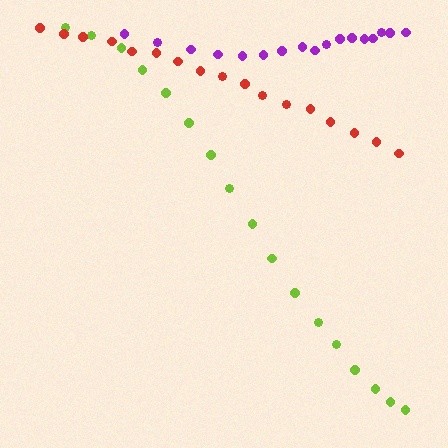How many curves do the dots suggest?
There are 3 distinct paths.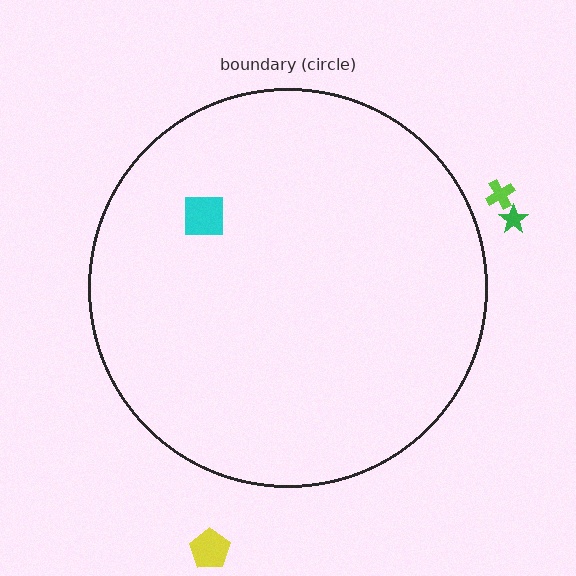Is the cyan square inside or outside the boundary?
Inside.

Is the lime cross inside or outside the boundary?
Outside.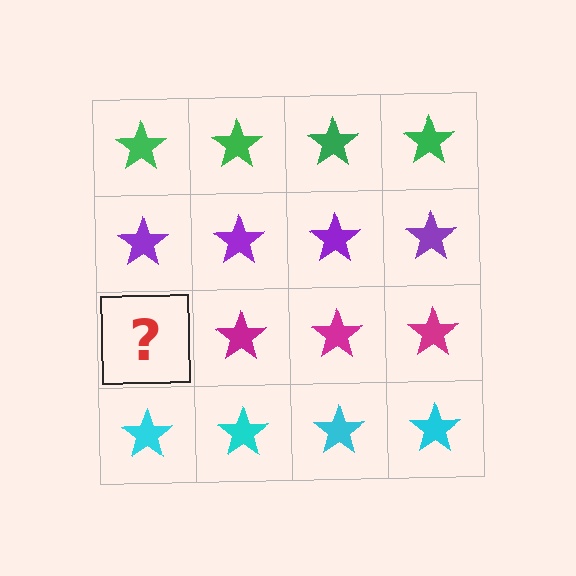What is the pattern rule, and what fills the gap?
The rule is that each row has a consistent color. The gap should be filled with a magenta star.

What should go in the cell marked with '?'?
The missing cell should contain a magenta star.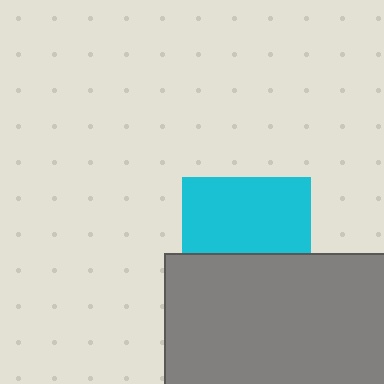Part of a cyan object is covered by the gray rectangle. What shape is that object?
It is a square.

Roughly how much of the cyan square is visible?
About half of it is visible (roughly 58%).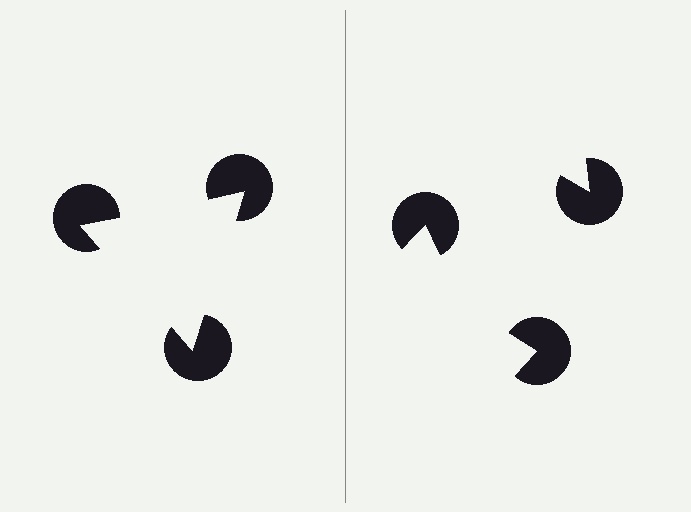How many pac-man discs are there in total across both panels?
6 — 3 on each side.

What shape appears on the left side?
An illusory triangle.